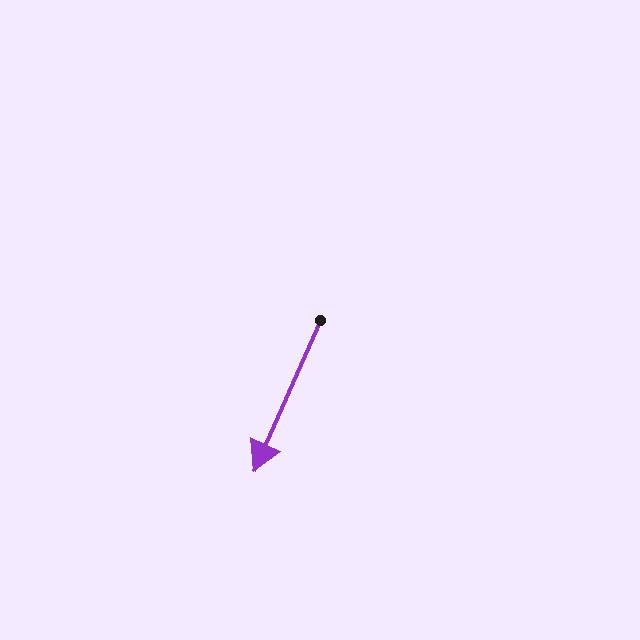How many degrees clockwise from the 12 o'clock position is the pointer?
Approximately 204 degrees.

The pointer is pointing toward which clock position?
Roughly 7 o'clock.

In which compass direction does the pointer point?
Southwest.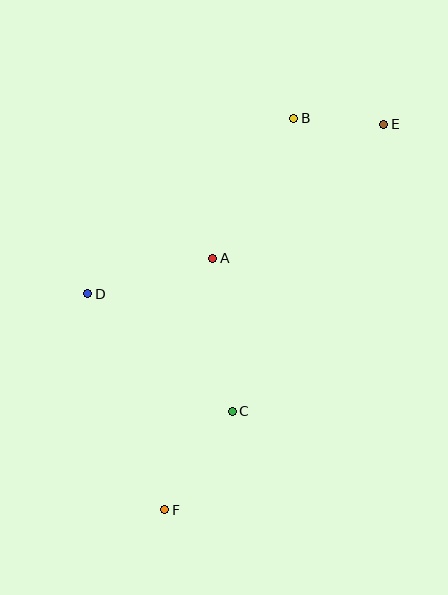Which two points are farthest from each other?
Points E and F are farthest from each other.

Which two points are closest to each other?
Points B and E are closest to each other.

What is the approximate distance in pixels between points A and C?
The distance between A and C is approximately 154 pixels.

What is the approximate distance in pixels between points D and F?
The distance between D and F is approximately 229 pixels.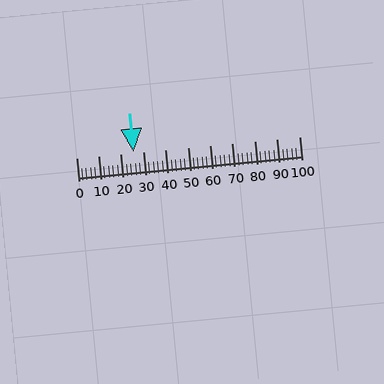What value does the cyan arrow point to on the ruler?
The cyan arrow points to approximately 26.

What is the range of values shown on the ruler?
The ruler shows values from 0 to 100.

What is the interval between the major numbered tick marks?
The major tick marks are spaced 10 units apart.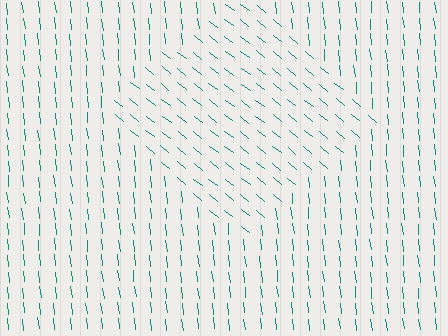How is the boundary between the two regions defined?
The boundary is defined purely by a change in line orientation (approximately 45 degrees difference). All lines are the same color and thickness.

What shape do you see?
I see a diamond.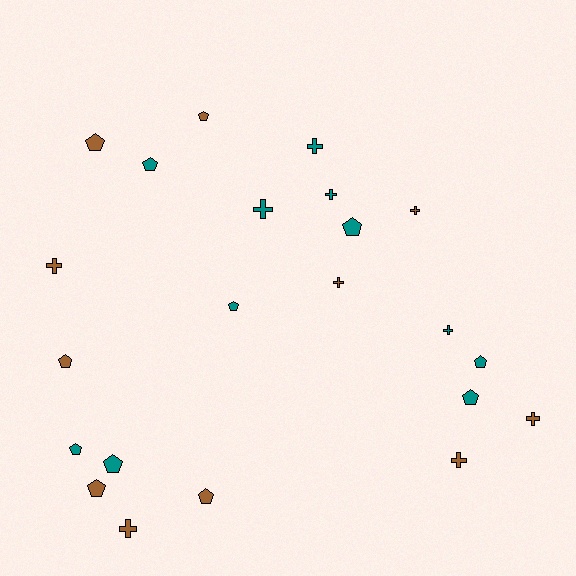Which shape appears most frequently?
Pentagon, with 12 objects.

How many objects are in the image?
There are 22 objects.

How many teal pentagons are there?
There are 7 teal pentagons.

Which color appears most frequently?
Brown, with 11 objects.